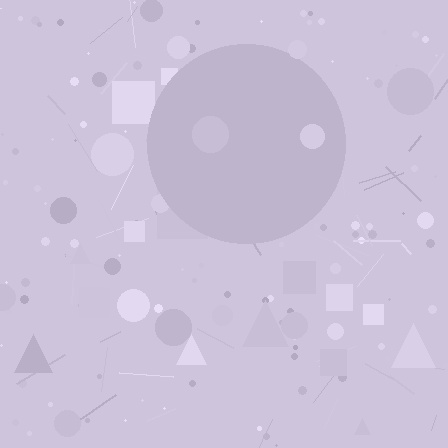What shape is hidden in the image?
A circle is hidden in the image.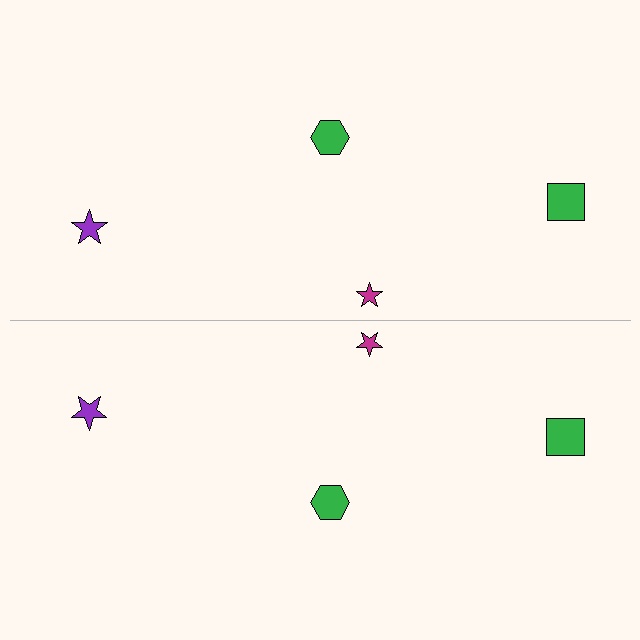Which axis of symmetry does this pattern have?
The pattern has a horizontal axis of symmetry running through the center of the image.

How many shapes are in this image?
There are 8 shapes in this image.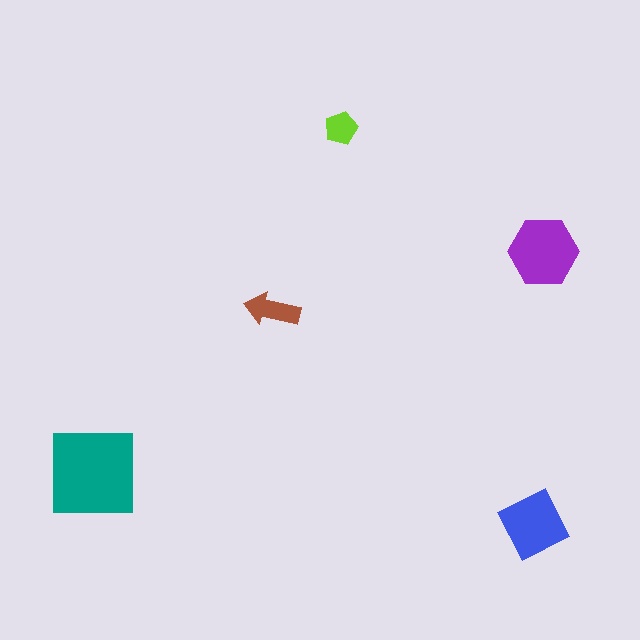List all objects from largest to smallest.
The teal square, the purple hexagon, the blue diamond, the brown arrow, the lime pentagon.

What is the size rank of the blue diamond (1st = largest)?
3rd.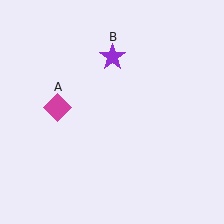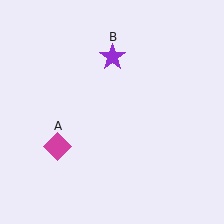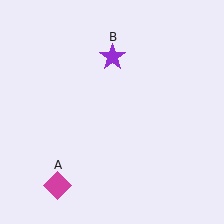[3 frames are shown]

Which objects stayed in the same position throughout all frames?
Purple star (object B) remained stationary.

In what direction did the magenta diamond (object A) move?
The magenta diamond (object A) moved down.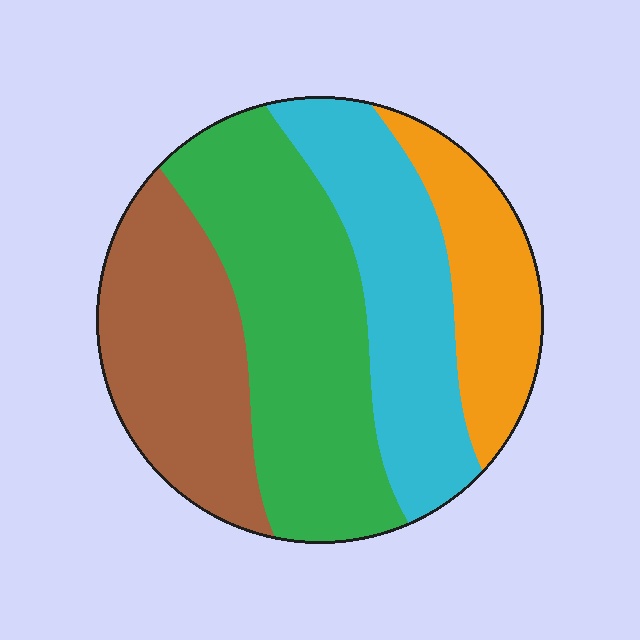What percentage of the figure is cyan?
Cyan covers roughly 25% of the figure.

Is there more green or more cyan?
Green.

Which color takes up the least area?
Orange, at roughly 15%.